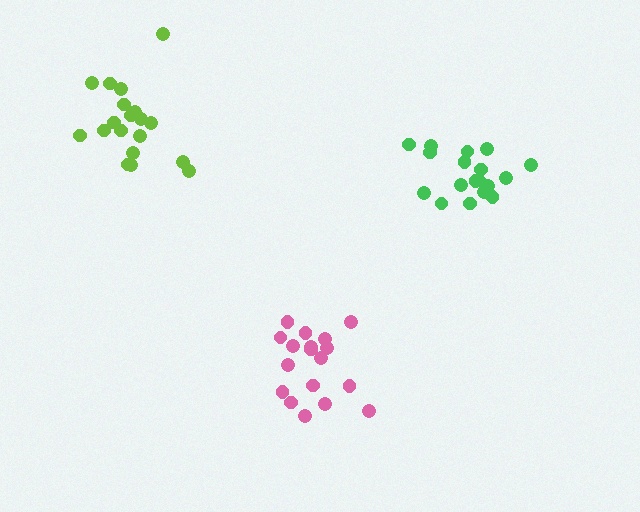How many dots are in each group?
Group 1: 19 dots, Group 2: 18 dots, Group 3: 18 dots (55 total).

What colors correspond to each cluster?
The clusters are colored: lime, green, pink.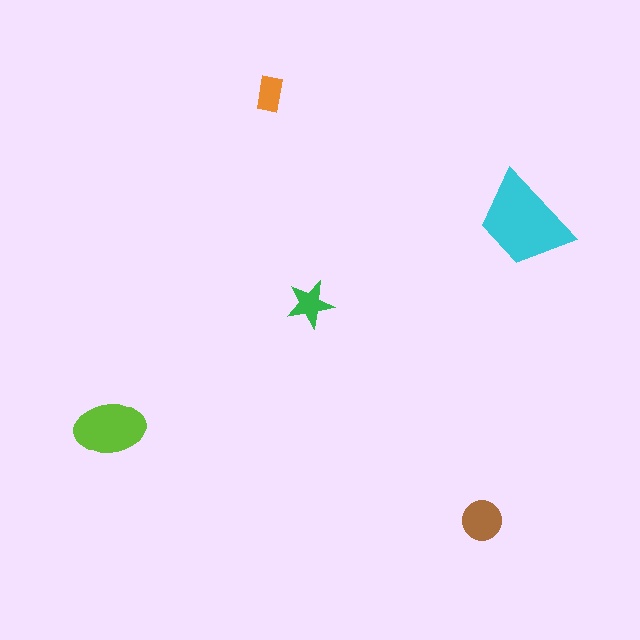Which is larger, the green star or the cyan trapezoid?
The cyan trapezoid.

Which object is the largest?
The cyan trapezoid.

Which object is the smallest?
The orange rectangle.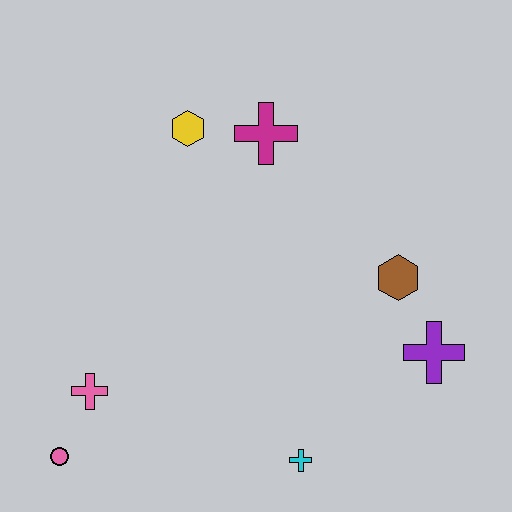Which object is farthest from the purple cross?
The pink circle is farthest from the purple cross.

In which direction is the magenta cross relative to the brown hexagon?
The magenta cross is above the brown hexagon.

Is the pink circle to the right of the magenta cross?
No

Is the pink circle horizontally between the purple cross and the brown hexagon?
No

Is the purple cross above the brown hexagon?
No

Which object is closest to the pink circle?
The pink cross is closest to the pink circle.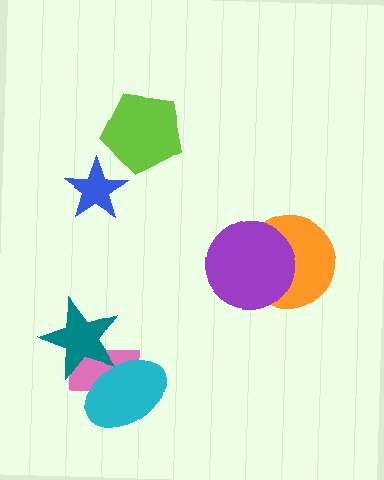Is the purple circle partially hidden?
No, no other shape covers it.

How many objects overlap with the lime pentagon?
0 objects overlap with the lime pentagon.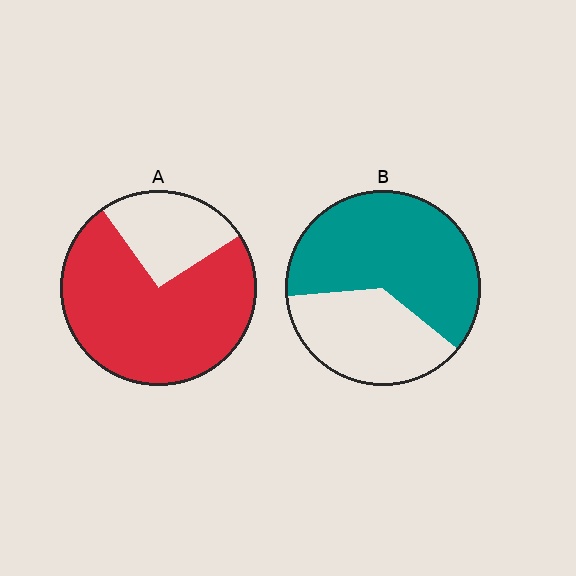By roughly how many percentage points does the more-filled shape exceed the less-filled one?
By roughly 10 percentage points (A over B).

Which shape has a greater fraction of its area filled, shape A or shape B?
Shape A.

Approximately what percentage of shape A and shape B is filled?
A is approximately 75% and B is approximately 60%.